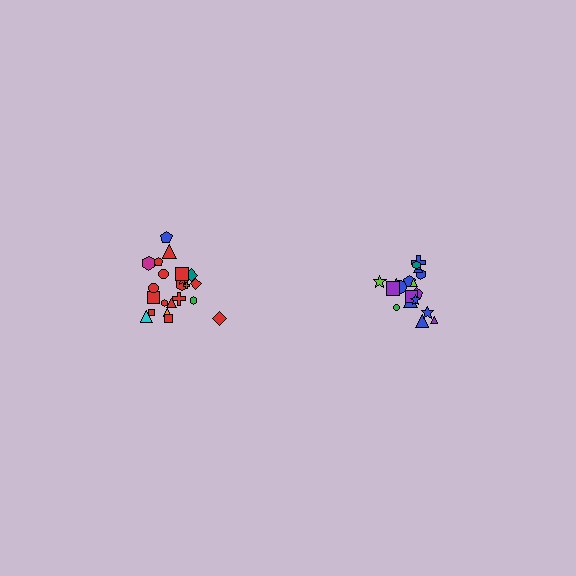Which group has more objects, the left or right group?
The left group.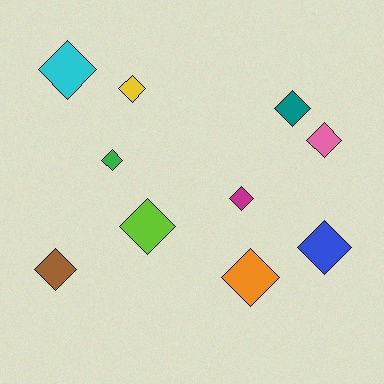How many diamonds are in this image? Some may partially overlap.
There are 10 diamonds.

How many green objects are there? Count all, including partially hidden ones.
There is 1 green object.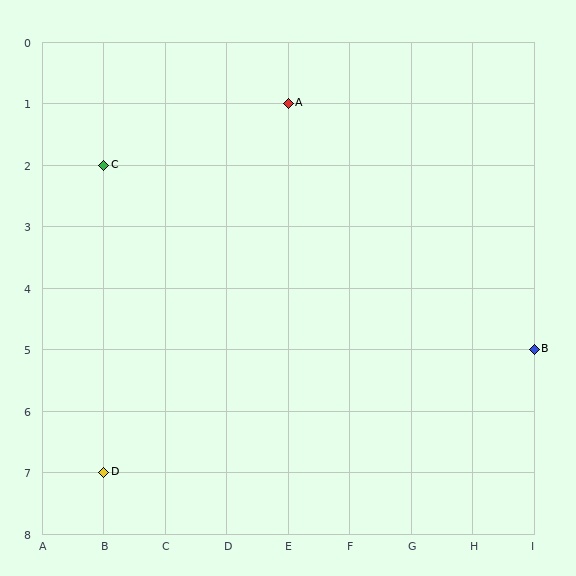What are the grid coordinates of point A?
Point A is at grid coordinates (E, 1).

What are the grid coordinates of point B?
Point B is at grid coordinates (I, 5).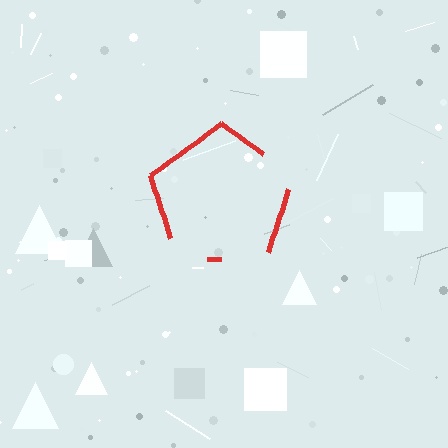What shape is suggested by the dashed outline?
The dashed outline suggests a pentagon.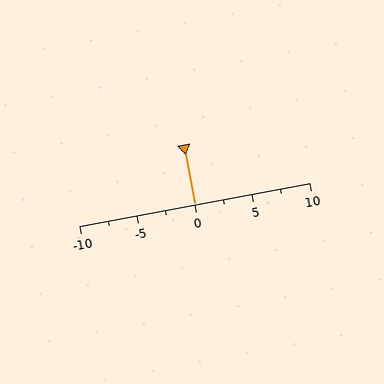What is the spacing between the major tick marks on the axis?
The major ticks are spaced 5 apart.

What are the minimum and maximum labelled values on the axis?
The axis runs from -10 to 10.